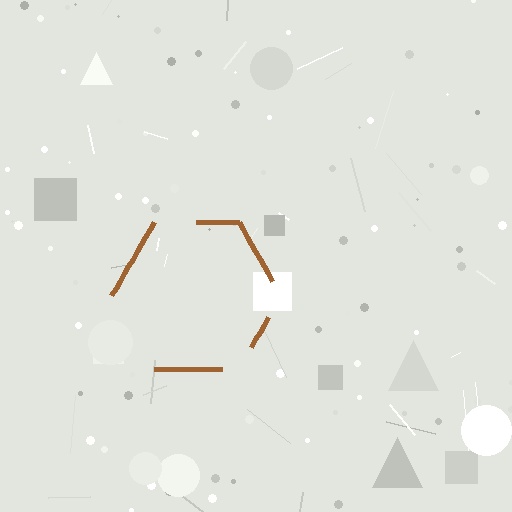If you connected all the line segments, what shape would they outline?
They would outline a hexagon.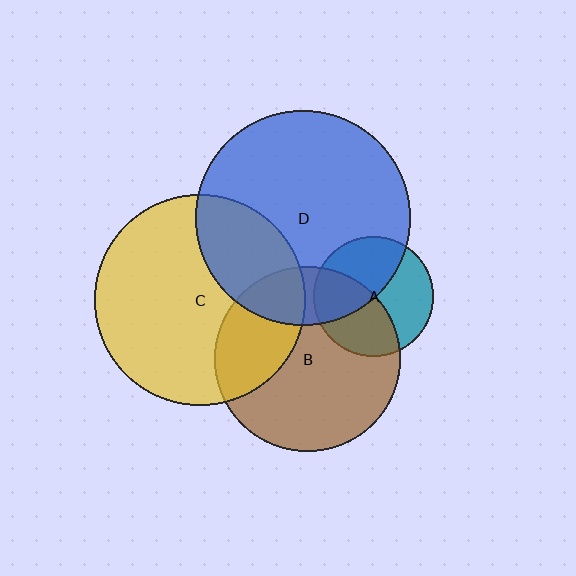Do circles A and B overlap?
Yes.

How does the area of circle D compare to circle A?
Approximately 3.2 times.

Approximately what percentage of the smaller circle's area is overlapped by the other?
Approximately 45%.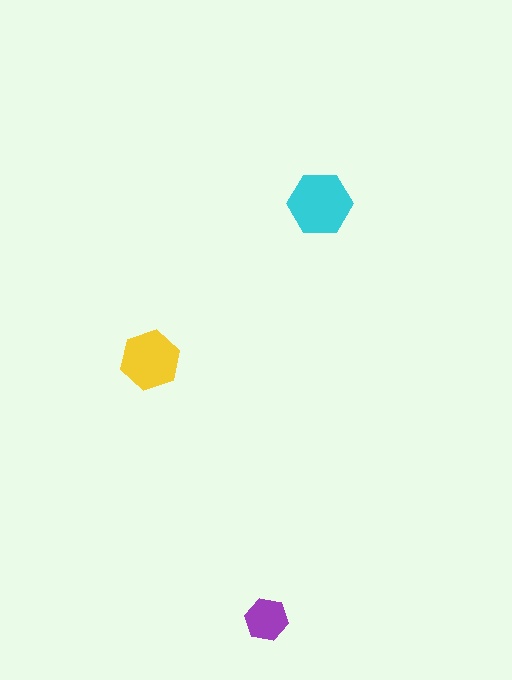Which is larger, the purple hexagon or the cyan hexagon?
The cyan one.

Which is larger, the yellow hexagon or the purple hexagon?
The yellow one.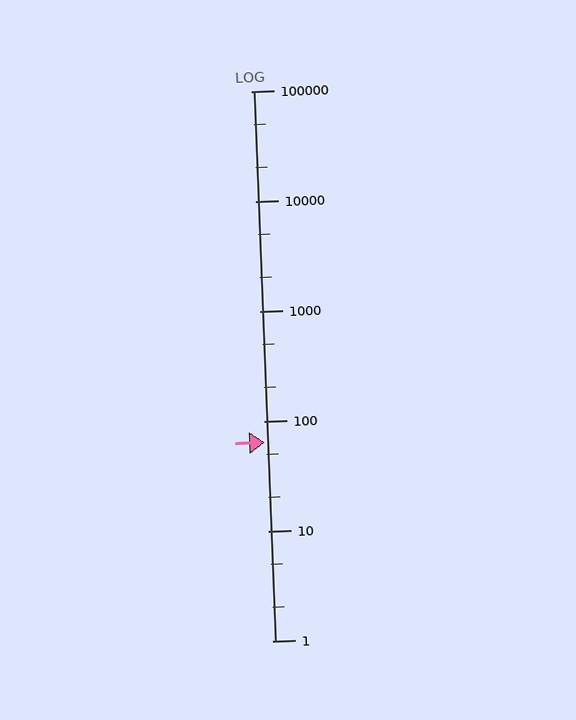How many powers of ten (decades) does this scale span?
The scale spans 5 decades, from 1 to 100000.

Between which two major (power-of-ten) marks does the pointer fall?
The pointer is between 10 and 100.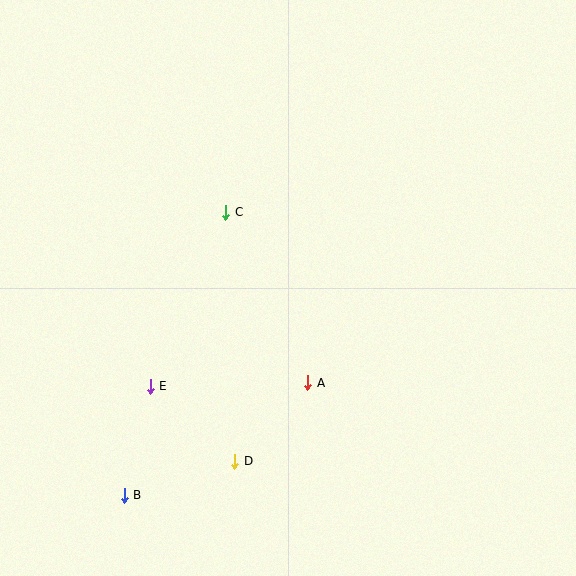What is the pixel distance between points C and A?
The distance between C and A is 189 pixels.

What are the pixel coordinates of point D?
Point D is at (235, 461).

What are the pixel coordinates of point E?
Point E is at (150, 386).